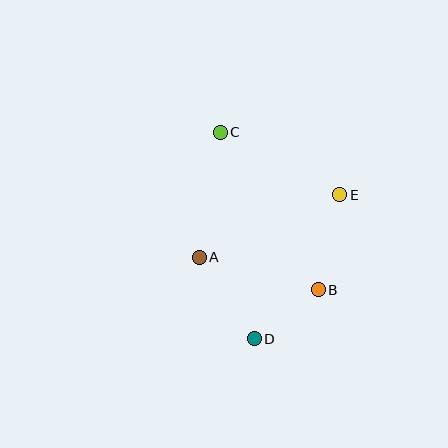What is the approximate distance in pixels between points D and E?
The distance between D and E is approximately 167 pixels.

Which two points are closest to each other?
Points B and D are closest to each other.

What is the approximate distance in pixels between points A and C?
The distance between A and C is approximately 127 pixels.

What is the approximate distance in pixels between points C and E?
The distance between C and E is approximately 135 pixels.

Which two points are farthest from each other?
Points C and D are farthest from each other.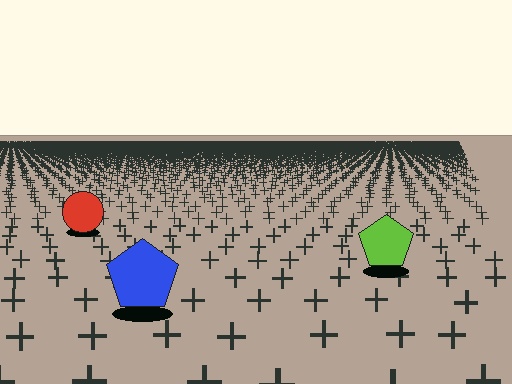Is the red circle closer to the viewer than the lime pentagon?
No. The lime pentagon is closer — you can tell from the texture gradient: the ground texture is coarser near it.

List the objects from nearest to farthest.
From nearest to farthest: the blue pentagon, the lime pentagon, the red circle.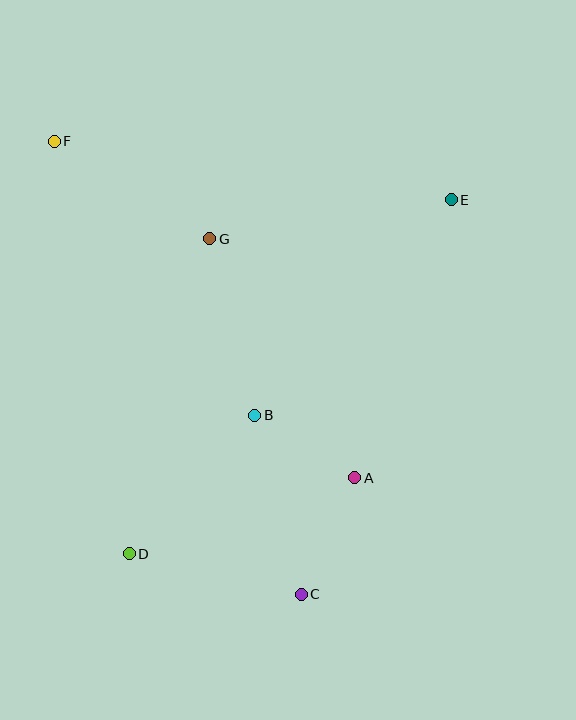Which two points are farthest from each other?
Points C and F are farthest from each other.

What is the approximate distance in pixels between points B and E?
The distance between B and E is approximately 292 pixels.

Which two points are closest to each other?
Points A and B are closest to each other.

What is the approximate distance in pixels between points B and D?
The distance between B and D is approximately 187 pixels.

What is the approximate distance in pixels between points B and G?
The distance between B and G is approximately 182 pixels.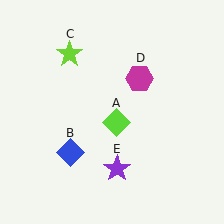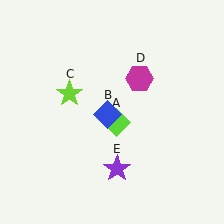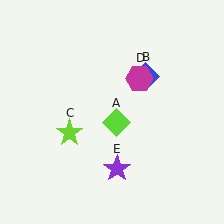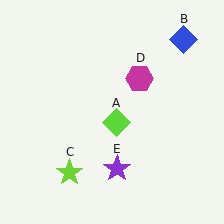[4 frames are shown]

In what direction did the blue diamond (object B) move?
The blue diamond (object B) moved up and to the right.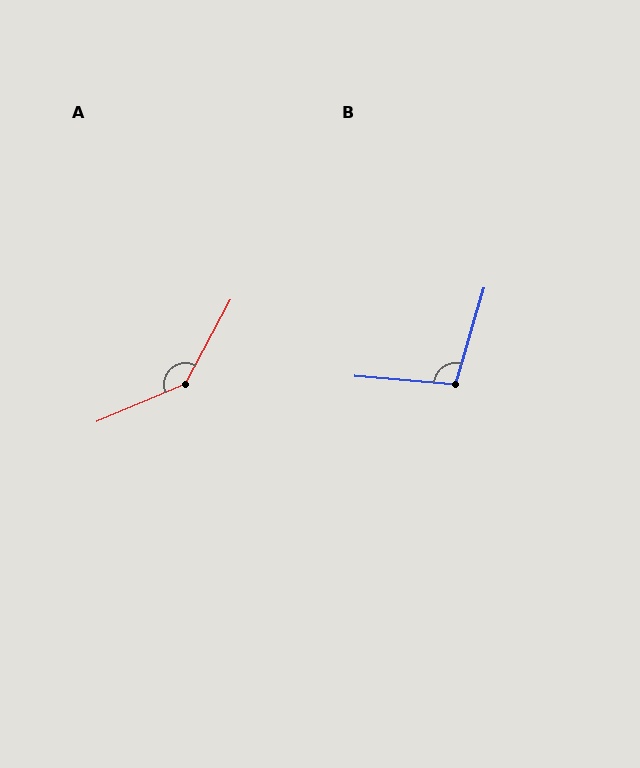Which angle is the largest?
A, at approximately 142 degrees.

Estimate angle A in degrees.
Approximately 142 degrees.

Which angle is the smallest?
B, at approximately 102 degrees.